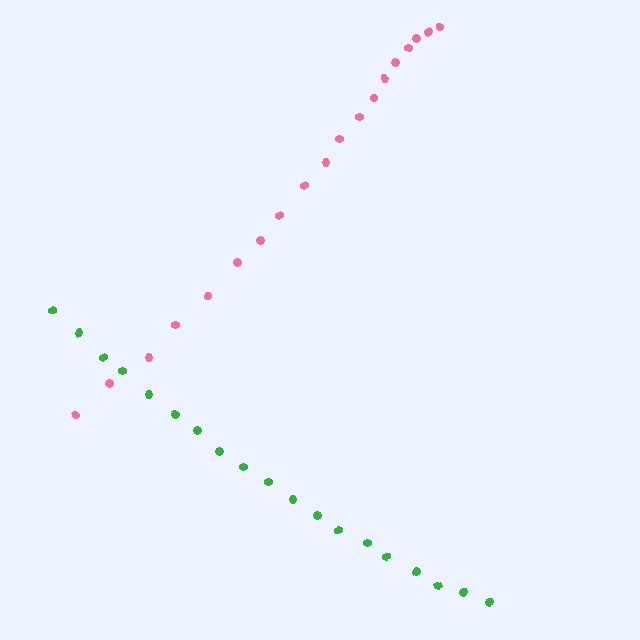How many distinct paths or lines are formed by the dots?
There are 2 distinct paths.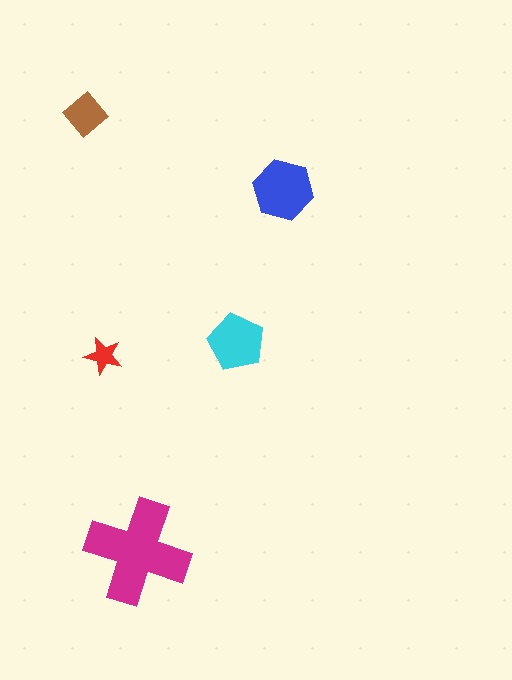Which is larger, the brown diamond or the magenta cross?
The magenta cross.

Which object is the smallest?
The red star.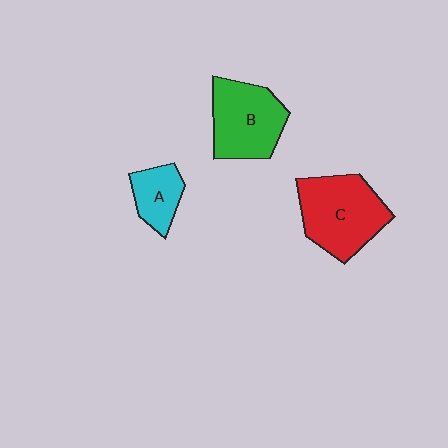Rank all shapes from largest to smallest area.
From largest to smallest: C (red), B (green), A (cyan).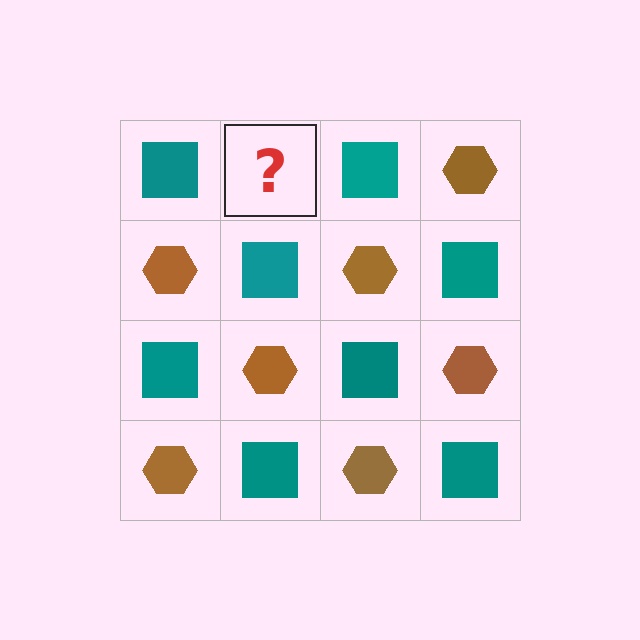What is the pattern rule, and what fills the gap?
The rule is that it alternates teal square and brown hexagon in a checkerboard pattern. The gap should be filled with a brown hexagon.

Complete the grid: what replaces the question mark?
The question mark should be replaced with a brown hexagon.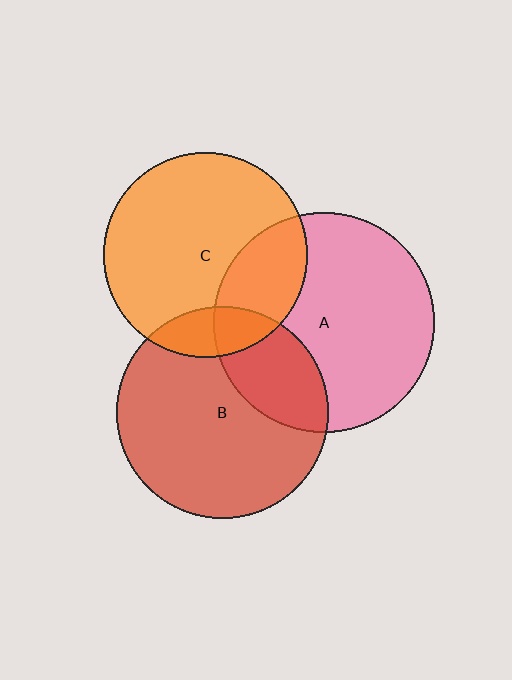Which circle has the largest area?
Circle A (pink).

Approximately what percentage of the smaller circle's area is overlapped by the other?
Approximately 25%.